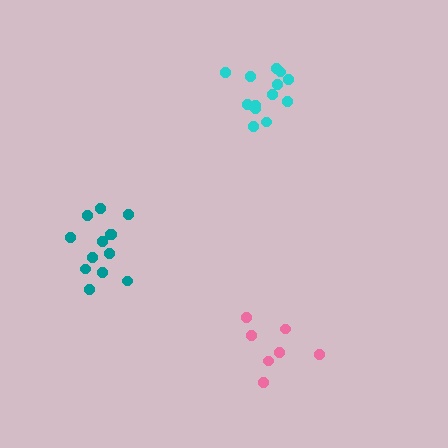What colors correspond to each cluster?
The clusters are colored: pink, teal, cyan.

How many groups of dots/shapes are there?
There are 3 groups.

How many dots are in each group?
Group 1: 7 dots, Group 2: 13 dots, Group 3: 13 dots (33 total).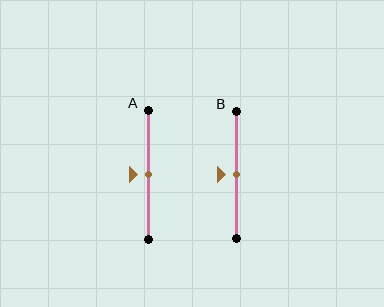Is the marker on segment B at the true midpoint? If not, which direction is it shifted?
Yes, the marker on segment B is at the true midpoint.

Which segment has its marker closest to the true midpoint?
Segment A has its marker closest to the true midpoint.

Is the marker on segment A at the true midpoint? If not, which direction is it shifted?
Yes, the marker on segment A is at the true midpoint.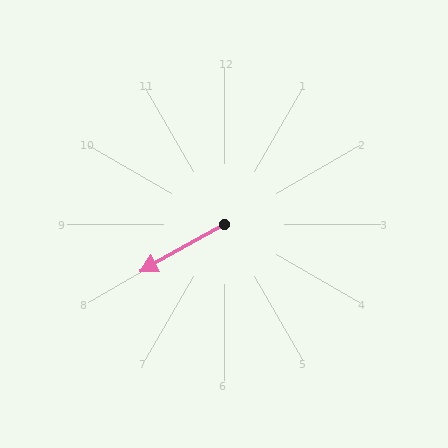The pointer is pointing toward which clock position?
Roughly 8 o'clock.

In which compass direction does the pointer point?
Southwest.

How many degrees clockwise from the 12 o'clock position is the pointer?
Approximately 240 degrees.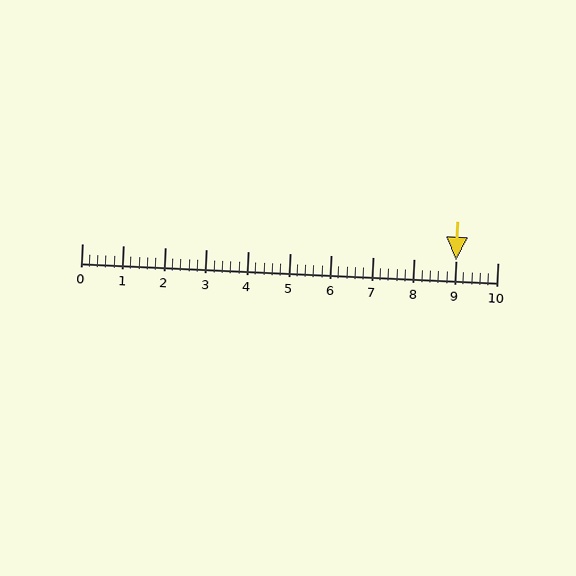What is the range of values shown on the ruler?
The ruler shows values from 0 to 10.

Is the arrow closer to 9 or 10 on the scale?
The arrow is closer to 9.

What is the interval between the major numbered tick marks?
The major tick marks are spaced 1 units apart.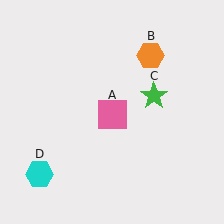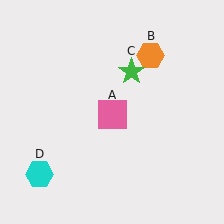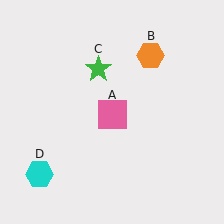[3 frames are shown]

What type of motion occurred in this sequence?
The green star (object C) rotated counterclockwise around the center of the scene.